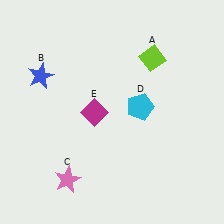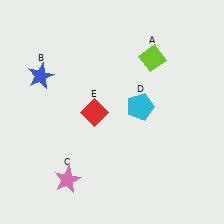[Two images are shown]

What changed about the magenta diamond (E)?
In Image 1, E is magenta. In Image 2, it changed to red.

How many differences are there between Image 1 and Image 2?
There is 1 difference between the two images.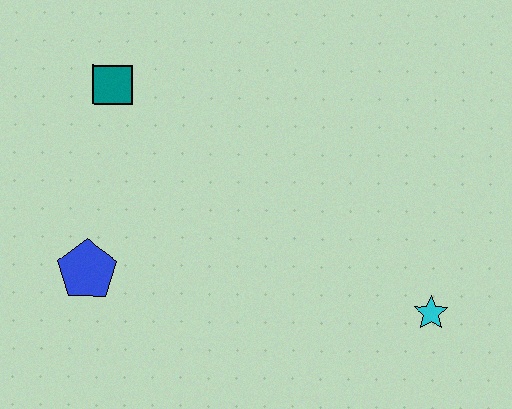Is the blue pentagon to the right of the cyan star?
No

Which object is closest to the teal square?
The blue pentagon is closest to the teal square.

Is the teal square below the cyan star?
No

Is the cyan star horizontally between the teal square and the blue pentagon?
No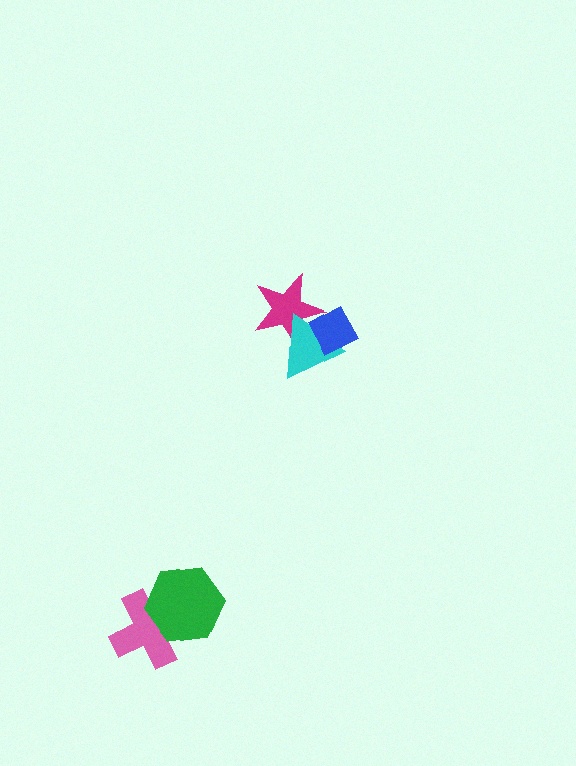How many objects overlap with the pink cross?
1 object overlaps with the pink cross.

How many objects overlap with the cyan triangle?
2 objects overlap with the cyan triangle.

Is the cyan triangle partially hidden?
Yes, it is partially covered by another shape.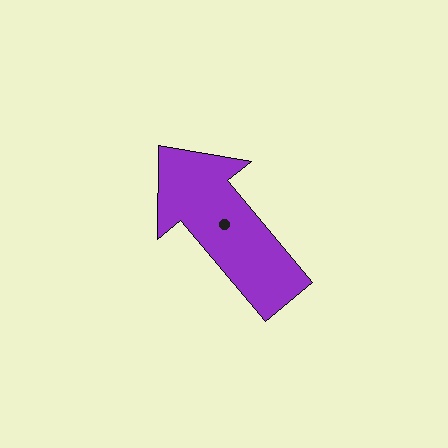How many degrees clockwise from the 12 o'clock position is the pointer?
Approximately 320 degrees.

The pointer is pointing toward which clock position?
Roughly 11 o'clock.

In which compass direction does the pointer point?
Northwest.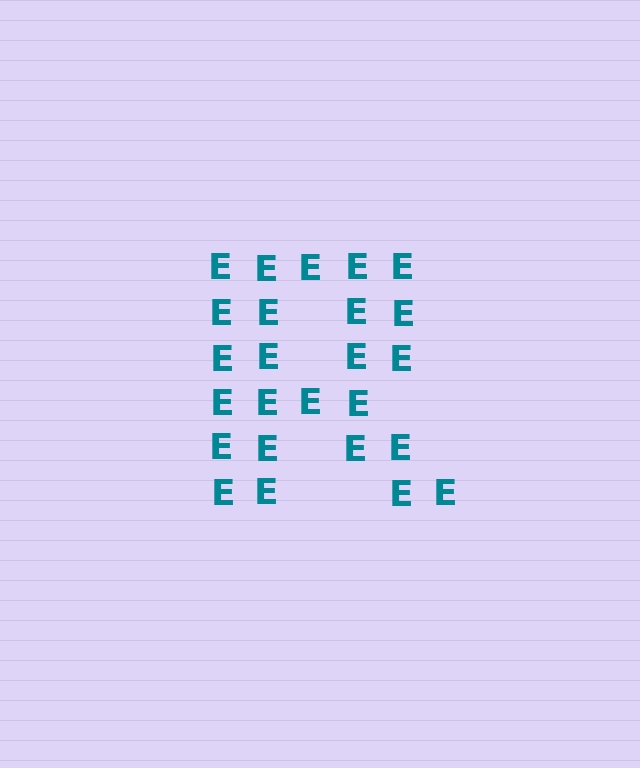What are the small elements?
The small elements are letter E's.